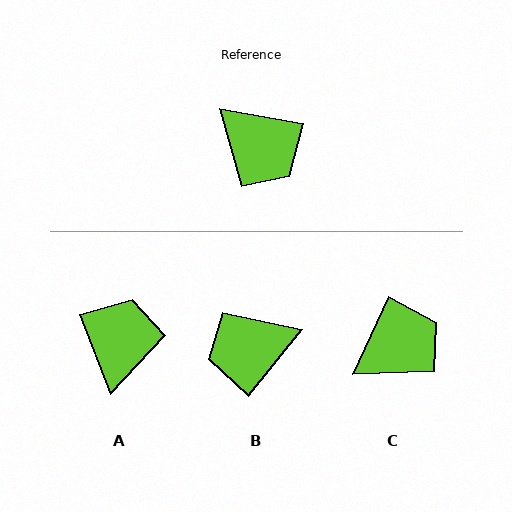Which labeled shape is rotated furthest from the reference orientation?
A, about 122 degrees away.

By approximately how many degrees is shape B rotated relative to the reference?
Approximately 118 degrees clockwise.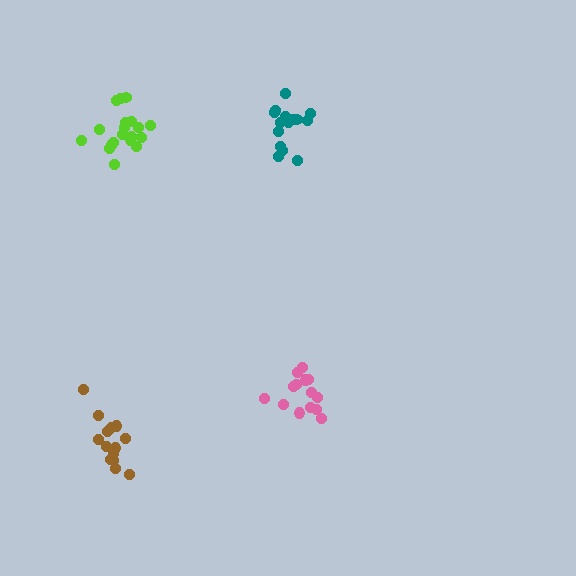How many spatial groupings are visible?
There are 4 spatial groupings.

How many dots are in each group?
Group 1: 14 dots, Group 2: 15 dots, Group 3: 14 dots, Group 4: 20 dots (63 total).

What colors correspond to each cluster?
The clusters are colored: pink, teal, brown, lime.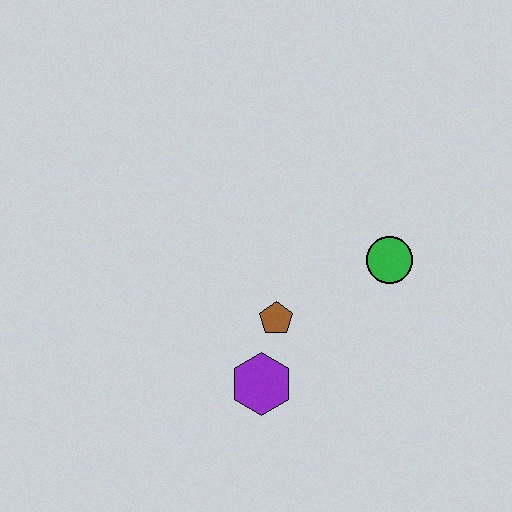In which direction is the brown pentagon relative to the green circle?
The brown pentagon is to the left of the green circle.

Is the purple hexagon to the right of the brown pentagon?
No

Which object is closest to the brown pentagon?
The purple hexagon is closest to the brown pentagon.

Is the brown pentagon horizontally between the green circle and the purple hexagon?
Yes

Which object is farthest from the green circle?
The purple hexagon is farthest from the green circle.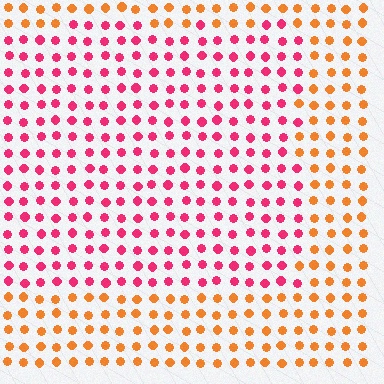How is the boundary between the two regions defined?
The boundary is defined purely by a slight shift in hue (about 49 degrees). Spacing, size, and orientation are identical on both sides.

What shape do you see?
I see a rectangle.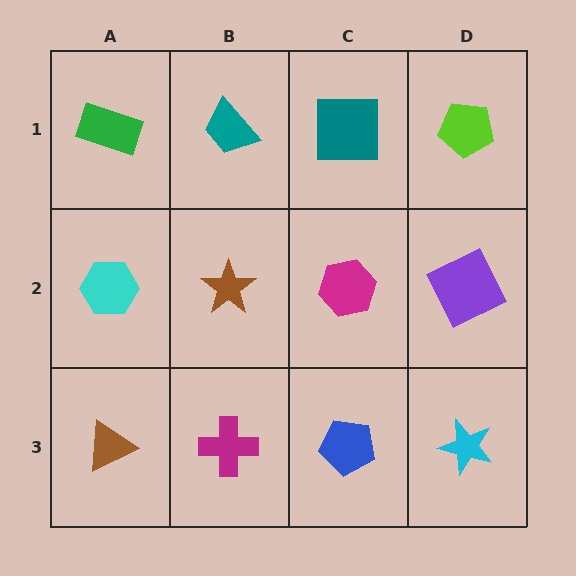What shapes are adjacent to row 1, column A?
A cyan hexagon (row 2, column A), a teal trapezoid (row 1, column B).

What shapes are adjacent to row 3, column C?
A magenta hexagon (row 2, column C), a magenta cross (row 3, column B), a cyan star (row 3, column D).